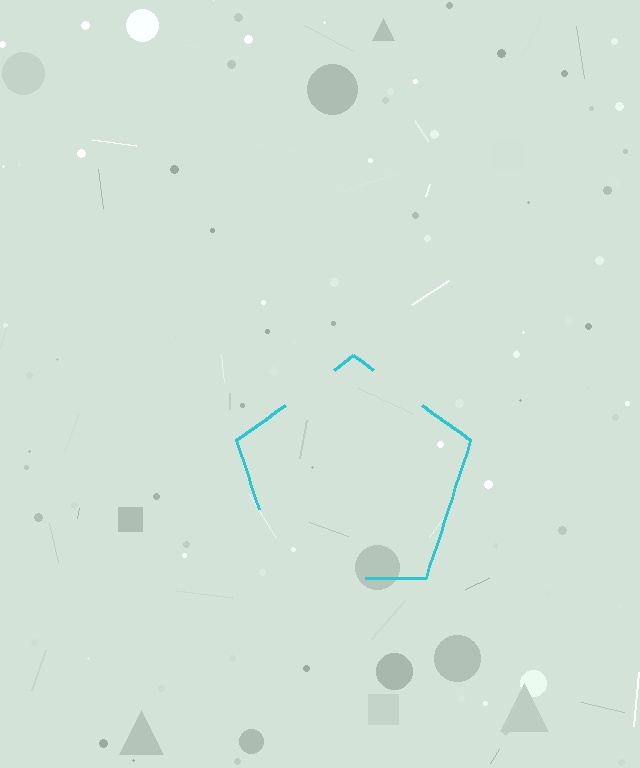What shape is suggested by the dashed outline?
The dashed outline suggests a pentagon.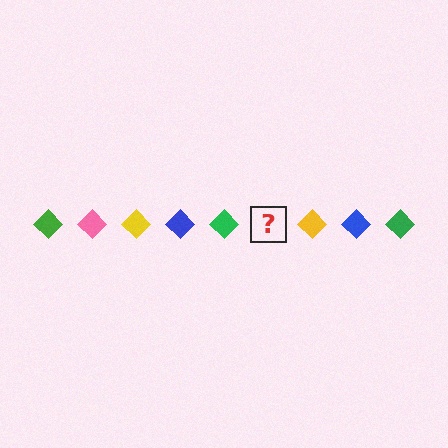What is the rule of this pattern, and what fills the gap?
The rule is that the pattern cycles through green, pink, yellow, blue diamonds. The gap should be filled with a pink diamond.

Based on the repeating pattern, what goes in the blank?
The blank should be a pink diamond.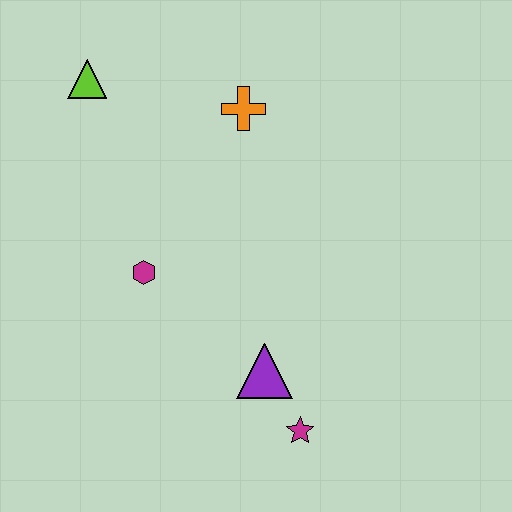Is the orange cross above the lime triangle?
No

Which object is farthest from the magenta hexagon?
The magenta star is farthest from the magenta hexagon.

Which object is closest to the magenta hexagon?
The purple triangle is closest to the magenta hexagon.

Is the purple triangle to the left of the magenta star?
Yes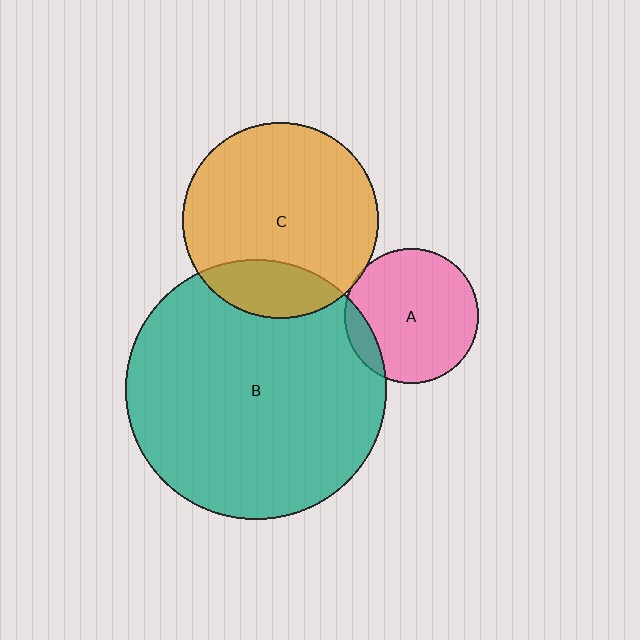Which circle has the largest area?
Circle B (teal).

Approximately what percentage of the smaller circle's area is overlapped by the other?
Approximately 10%.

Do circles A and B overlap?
Yes.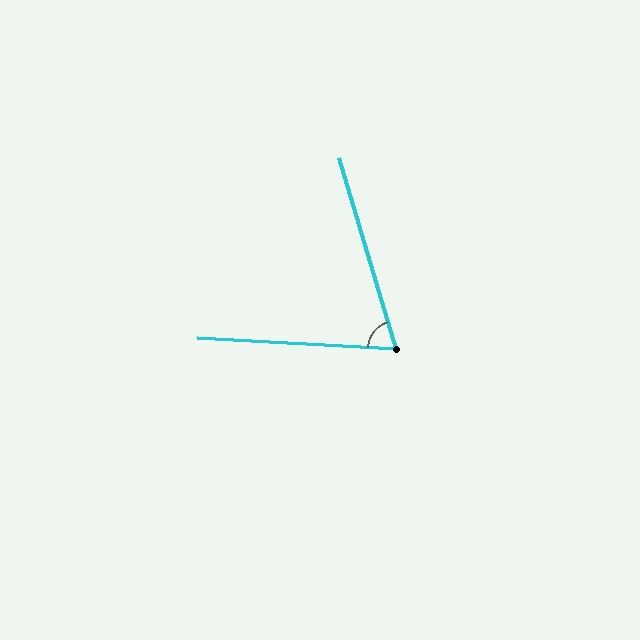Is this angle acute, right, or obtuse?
It is acute.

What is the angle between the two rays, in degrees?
Approximately 71 degrees.